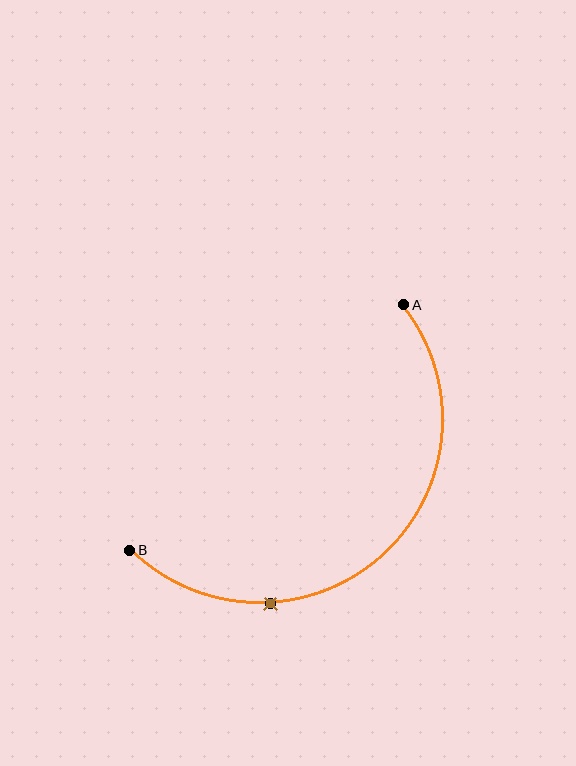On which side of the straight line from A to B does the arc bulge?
The arc bulges below and to the right of the straight line connecting A and B.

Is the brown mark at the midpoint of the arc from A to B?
No. The brown mark lies on the arc but is closer to endpoint B. The arc midpoint would be at the point on the curve equidistant along the arc from both A and B.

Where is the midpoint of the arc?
The arc midpoint is the point on the curve farthest from the straight line joining A and B. It sits below and to the right of that line.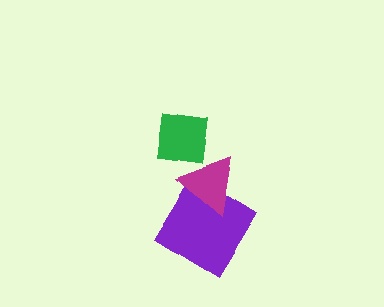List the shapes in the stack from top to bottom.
From top to bottom: the green square, the magenta triangle, the purple diamond.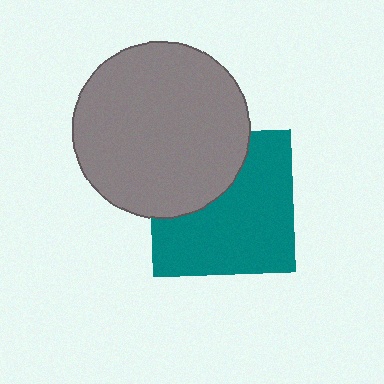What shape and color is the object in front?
The object in front is a gray circle.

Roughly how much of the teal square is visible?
Most of it is visible (roughly 66%).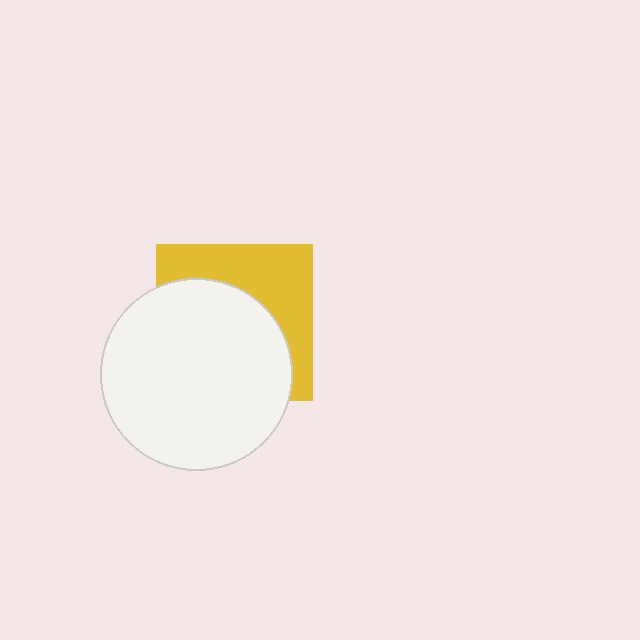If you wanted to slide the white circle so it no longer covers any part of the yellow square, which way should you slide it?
Slide it toward the lower-left — that is the most direct way to separate the two shapes.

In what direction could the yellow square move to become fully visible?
The yellow square could move toward the upper-right. That would shift it out from behind the white circle entirely.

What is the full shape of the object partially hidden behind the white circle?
The partially hidden object is a yellow square.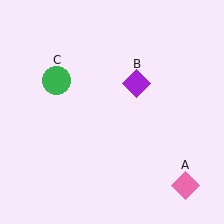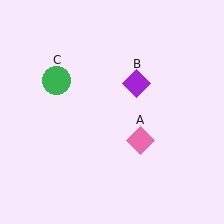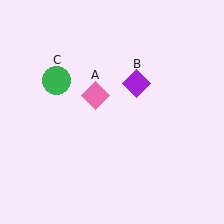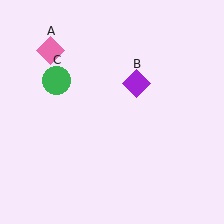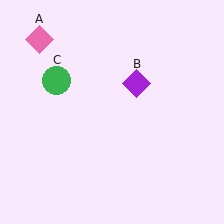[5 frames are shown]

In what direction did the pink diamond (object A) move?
The pink diamond (object A) moved up and to the left.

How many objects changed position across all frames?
1 object changed position: pink diamond (object A).